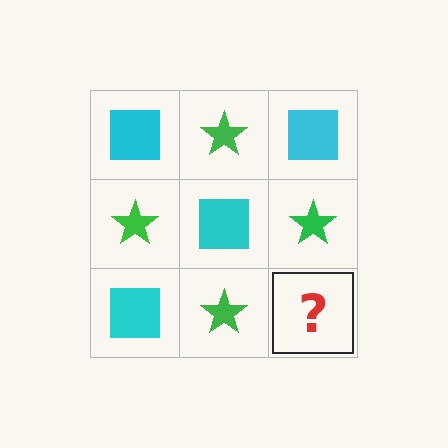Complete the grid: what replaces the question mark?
The question mark should be replaced with a cyan square.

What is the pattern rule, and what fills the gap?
The rule is that it alternates cyan square and green star in a checkerboard pattern. The gap should be filled with a cyan square.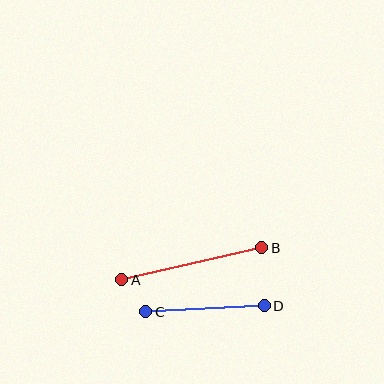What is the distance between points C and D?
The distance is approximately 119 pixels.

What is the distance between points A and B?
The distance is approximately 144 pixels.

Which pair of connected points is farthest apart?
Points A and B are farthest apart.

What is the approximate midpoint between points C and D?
The midpoint is at approximately (205, 309) pixels.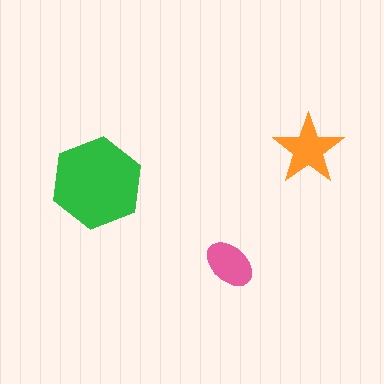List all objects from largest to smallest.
The green hexagon, the orange star, the pink ellipse.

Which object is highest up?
The orange star is topmost.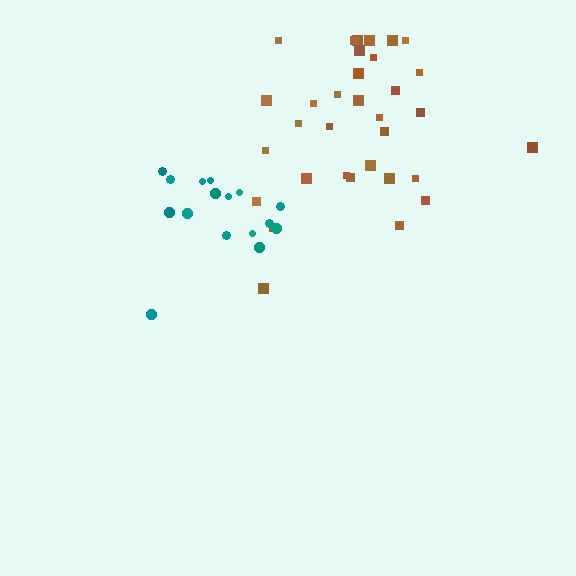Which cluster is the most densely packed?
Teal.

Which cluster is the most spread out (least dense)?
Brown.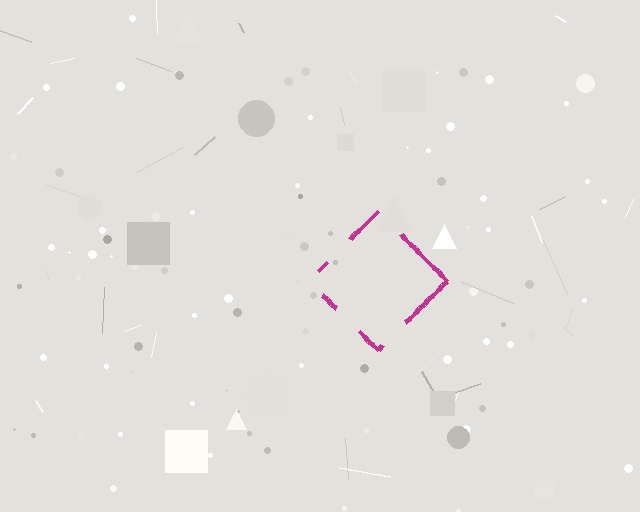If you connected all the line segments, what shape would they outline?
They would outline a diamond.